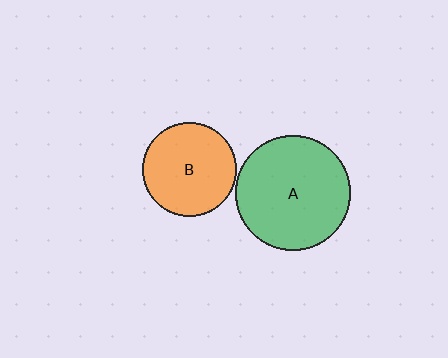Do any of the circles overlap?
No, none of the circles overlap.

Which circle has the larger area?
Circle A (green).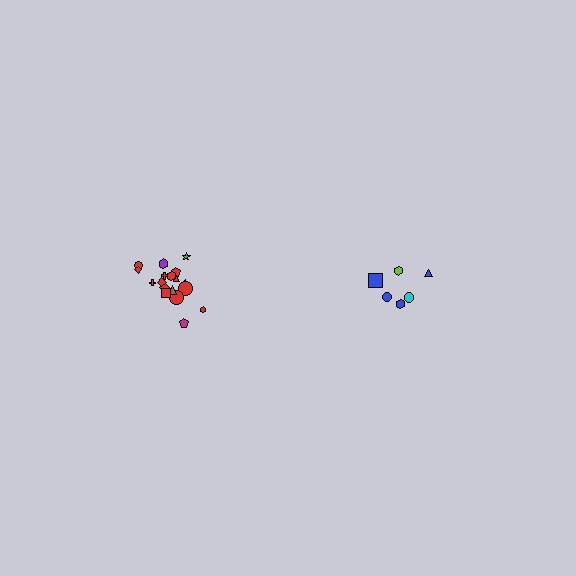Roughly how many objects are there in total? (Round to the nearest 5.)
Roughly 25 objects in total.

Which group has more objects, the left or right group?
The left group.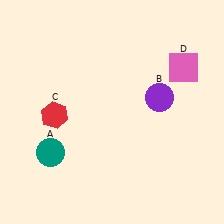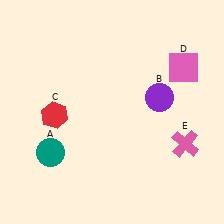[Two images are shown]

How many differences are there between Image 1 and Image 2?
There is 1 difference between the two images.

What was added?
A pink cross (E) was added in Image 2.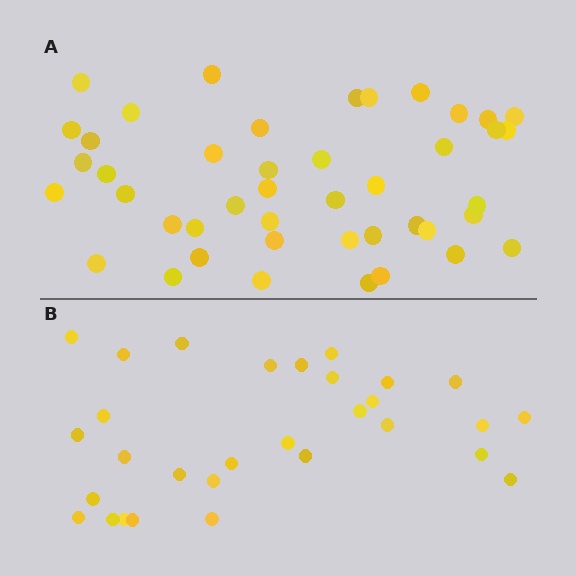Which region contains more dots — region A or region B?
Region A (the top region) has more dots.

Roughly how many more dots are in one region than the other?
Region A has approximately 15 more dots than region B.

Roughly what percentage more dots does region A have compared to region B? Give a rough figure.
About 45% more.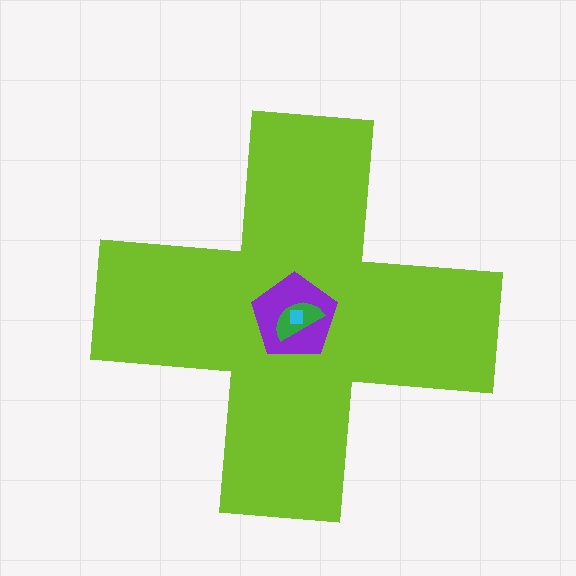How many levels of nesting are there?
4.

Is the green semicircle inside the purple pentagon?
Yes.